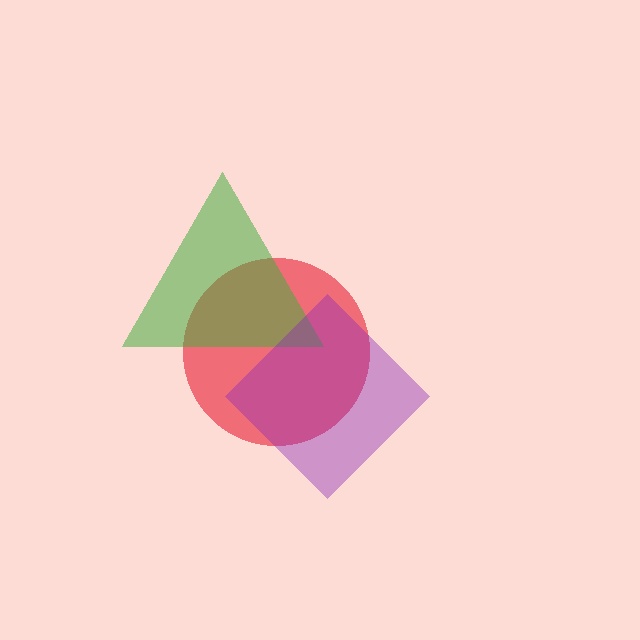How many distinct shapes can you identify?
There are 3 distinct shapes: a red circle, a green triangle, a purple diamond.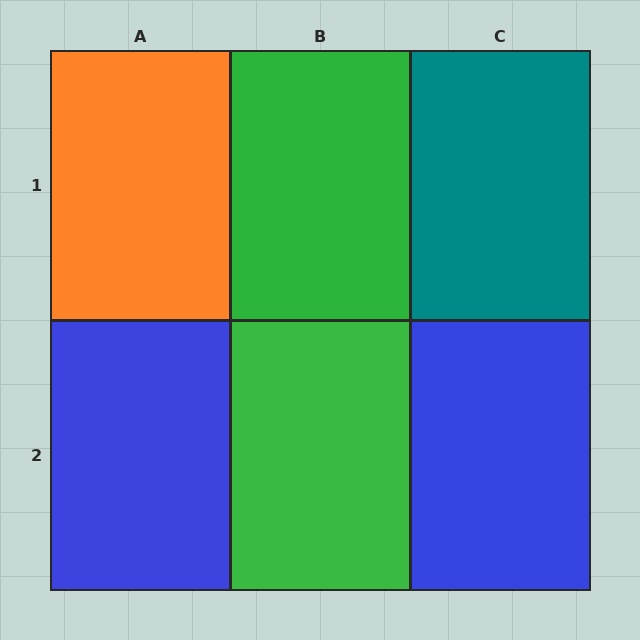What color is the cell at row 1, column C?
Teal.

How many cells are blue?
2 cells are blue.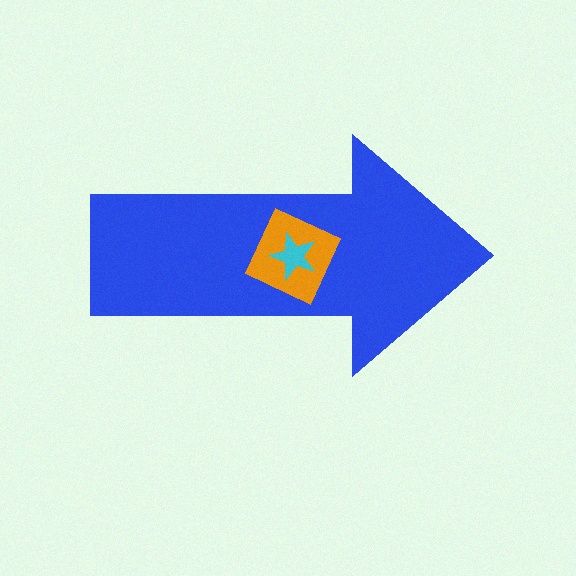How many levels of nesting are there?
3.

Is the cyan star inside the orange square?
Yes.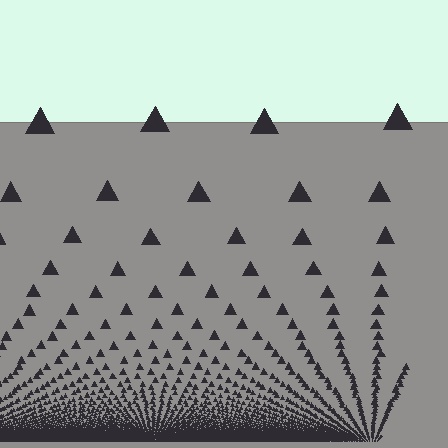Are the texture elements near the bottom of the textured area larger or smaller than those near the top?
Smaller. The gradient is inverted — elements near the bottom are smaller and denser.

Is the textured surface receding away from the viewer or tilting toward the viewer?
The surface appears to tilt toward the viewer. Texture elements get larger and sparser toward the top.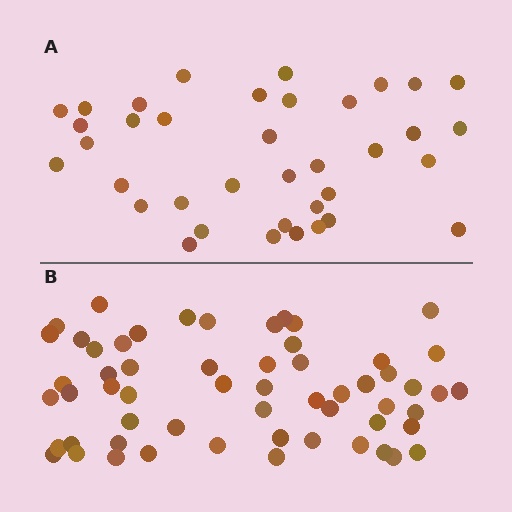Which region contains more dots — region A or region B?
Region B (the bottom region) has more dots.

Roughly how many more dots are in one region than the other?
Region B has approximately 20 more dots than region A.